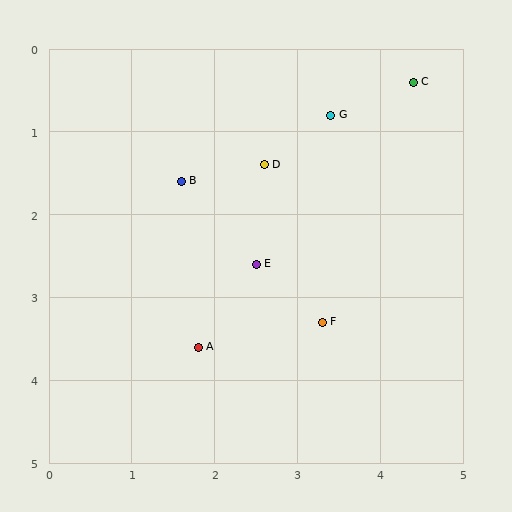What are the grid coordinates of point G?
Point G is at approximately (3.4, 0.8).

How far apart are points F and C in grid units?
Points F and C are about 3.1 grid units apart.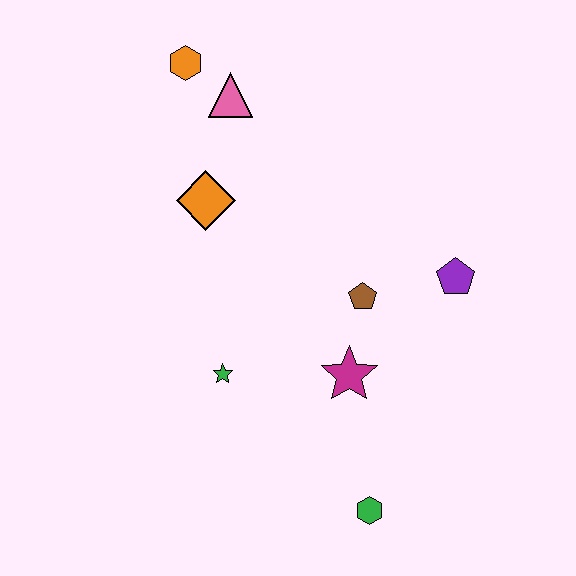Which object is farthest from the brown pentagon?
The orange hexagon is farthest from the brown pentagon.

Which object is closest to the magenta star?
The brown pentagon is closest to the magenta star.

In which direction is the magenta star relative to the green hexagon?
The magenta star is above the green hexagon.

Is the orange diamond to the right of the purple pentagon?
No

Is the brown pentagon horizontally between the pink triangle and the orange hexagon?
No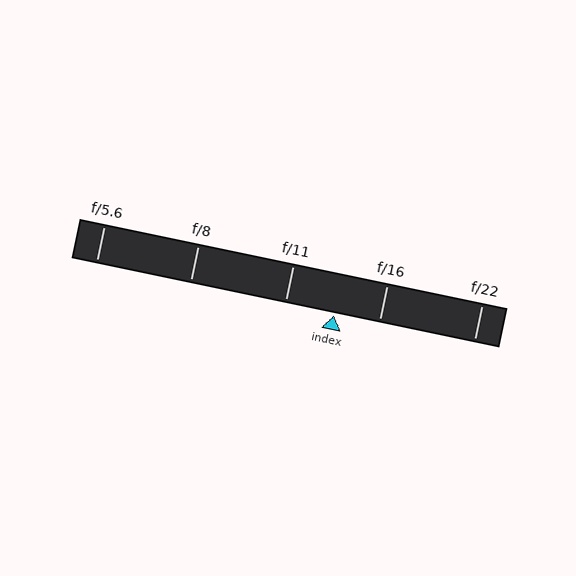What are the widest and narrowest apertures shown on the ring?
The widest aperture shown is f/5.6 and the narrowest is f/22.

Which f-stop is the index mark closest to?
The index mark is closest to f/16.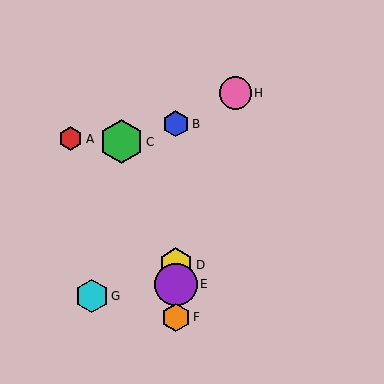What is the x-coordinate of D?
Object D is at x≈176.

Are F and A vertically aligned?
No, F is at x≈176 and A is at x≈71.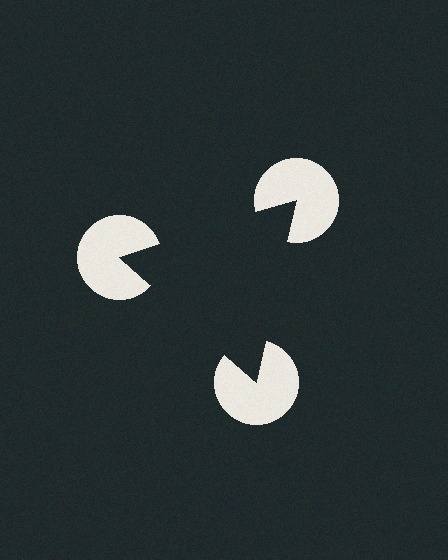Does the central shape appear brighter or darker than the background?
It typically appears slightly darker than the background, even though no actual brightness change is drawn.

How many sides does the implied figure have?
3 sides.